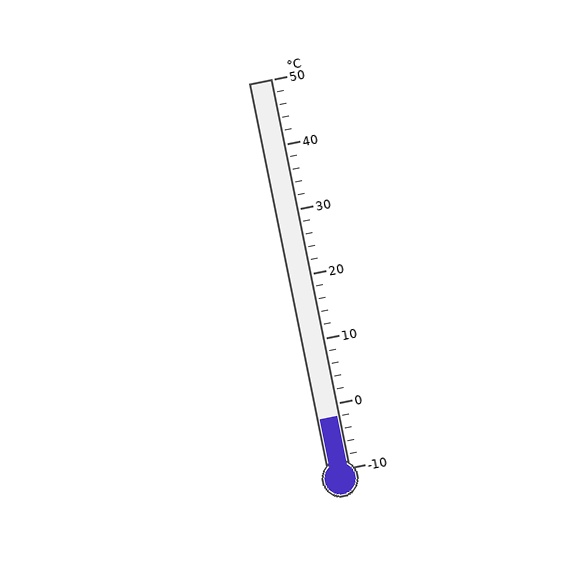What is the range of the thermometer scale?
The thermometer scale ranges from -10°C to 50°C.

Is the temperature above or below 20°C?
The temperature is below 20°C.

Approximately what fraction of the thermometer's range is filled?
The thermometer is filled to approximately 15% of its range.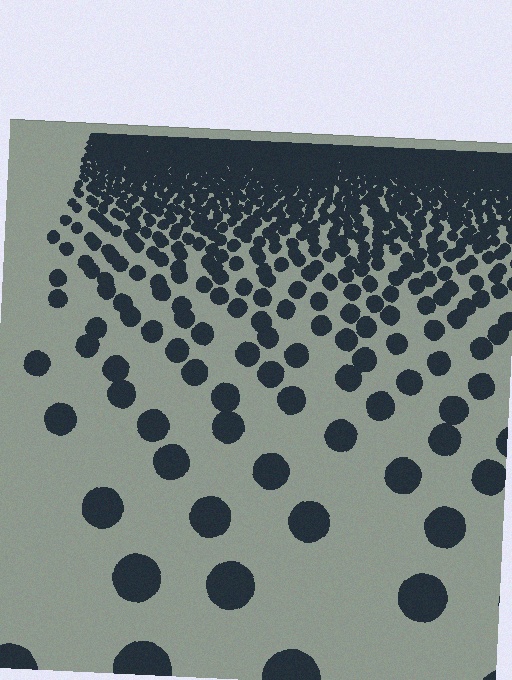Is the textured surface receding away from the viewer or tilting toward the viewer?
The surface is receding away from the viewer. Texture elements get smaller and denser toward the top.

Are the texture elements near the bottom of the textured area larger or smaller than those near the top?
Larger. Near the bottom, elements are closer to the viewer and appear at a bigger on-screen size.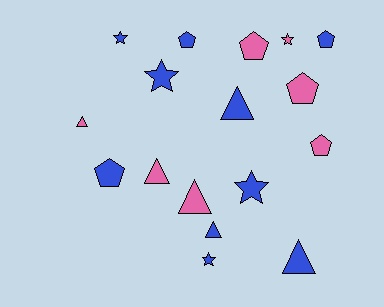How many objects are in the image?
There are 17 objects.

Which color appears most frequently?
Blue, with 10 objects.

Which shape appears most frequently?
Pentagon, with 6 objects.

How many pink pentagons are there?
There are 3 pink pentagons.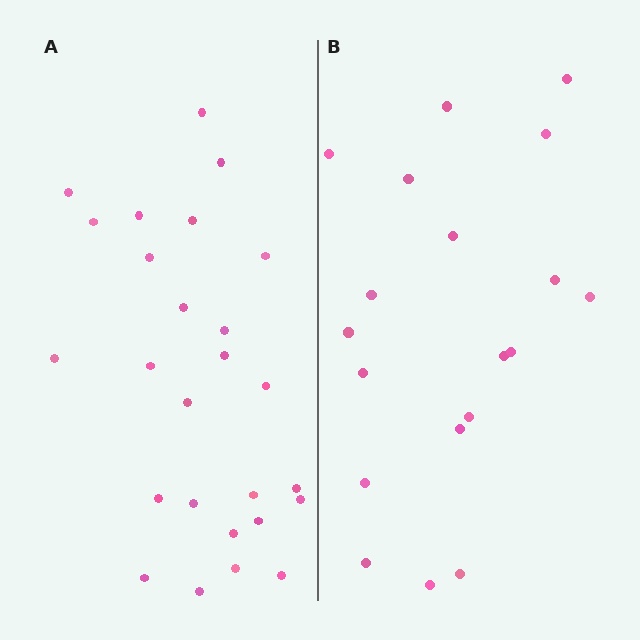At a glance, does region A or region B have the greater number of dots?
Region A (the left region) has more dots.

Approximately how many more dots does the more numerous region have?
Region A has roughly 8 or so more dots than region B.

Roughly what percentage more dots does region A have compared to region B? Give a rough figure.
About 35% more.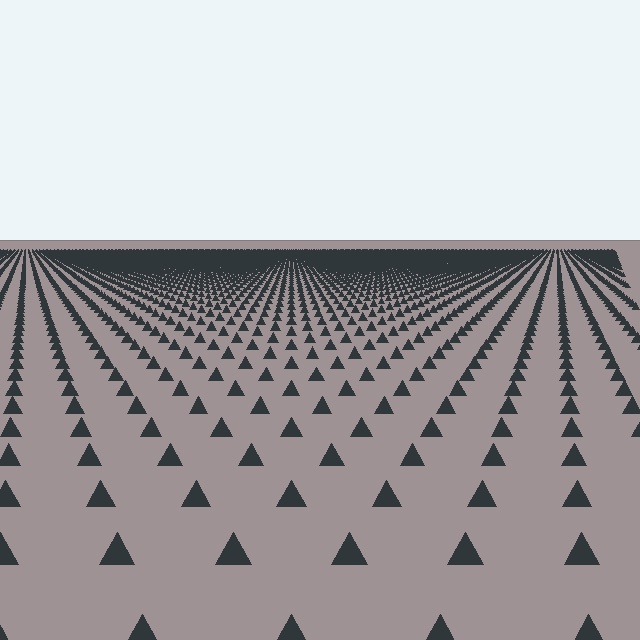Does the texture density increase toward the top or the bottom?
Density increases toward the top.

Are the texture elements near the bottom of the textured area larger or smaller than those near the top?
Larger. Near the bottom, elements are closer to the viewer and appear at a bigger on-screen size.